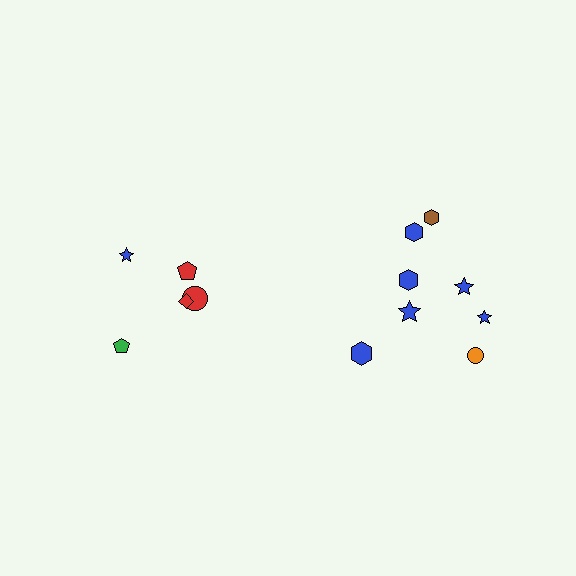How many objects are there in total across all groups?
There are 13 objects.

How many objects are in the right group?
There are 8 objects.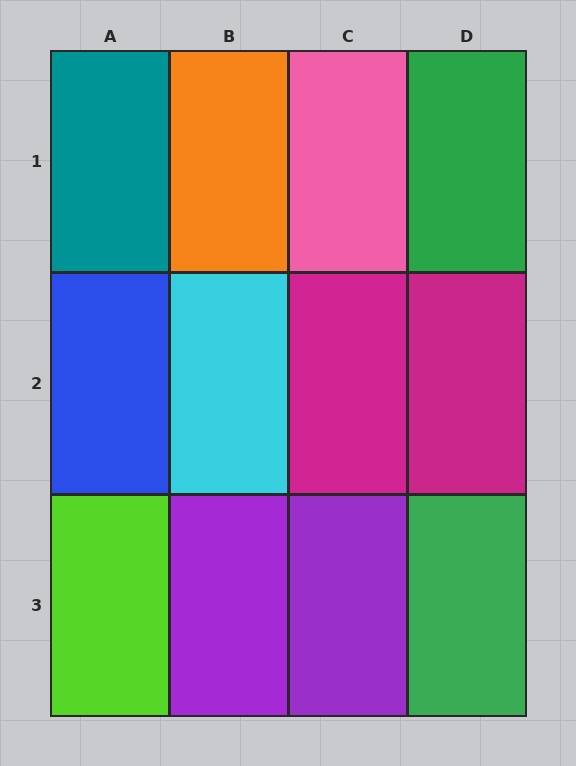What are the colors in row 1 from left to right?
Teal, orange, pink, green.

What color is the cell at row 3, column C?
Purple.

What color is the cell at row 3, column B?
Purple.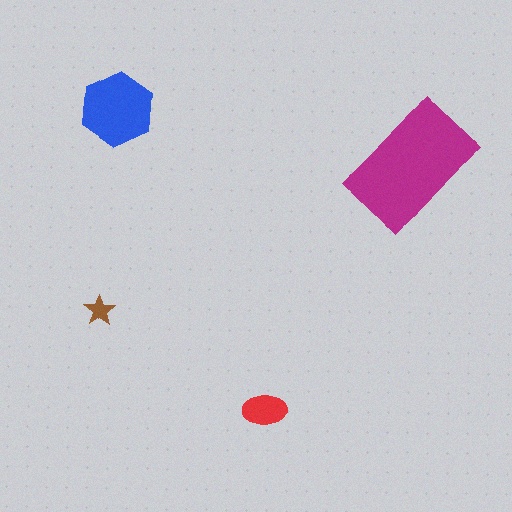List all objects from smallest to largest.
The brown star, the red ellipse, the blue hexagon, the magenta rectangle.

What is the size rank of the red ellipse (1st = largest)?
3rd.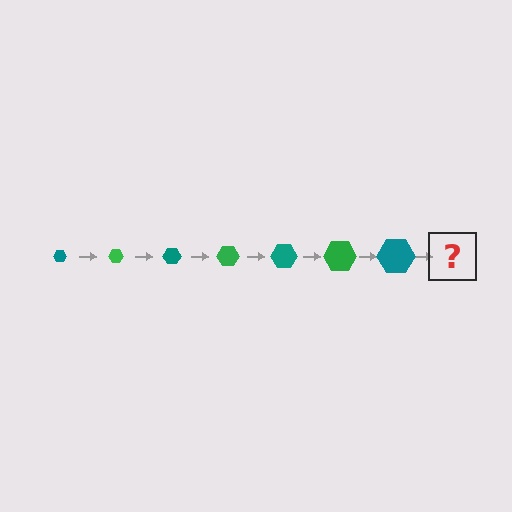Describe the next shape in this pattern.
It should be a green hexagon, larger than the previous one.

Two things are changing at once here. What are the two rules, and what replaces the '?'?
The two rules are that the hexagon grows larger each step and the color cycles through teal and green. The '?' should be a green hexagon, larger than the previous one.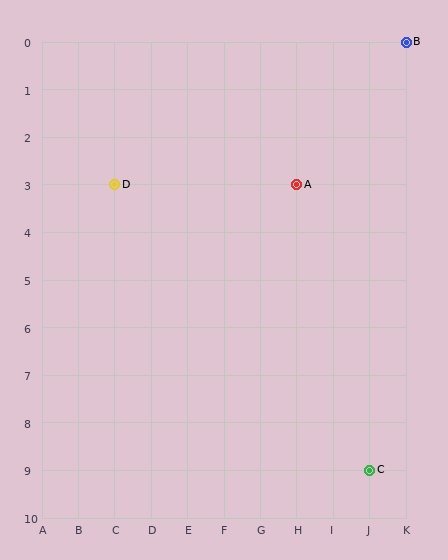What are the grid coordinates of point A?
Point A is at grid coordinates (H, 3).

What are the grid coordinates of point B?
Point B is at grid coordinates (K, 0).